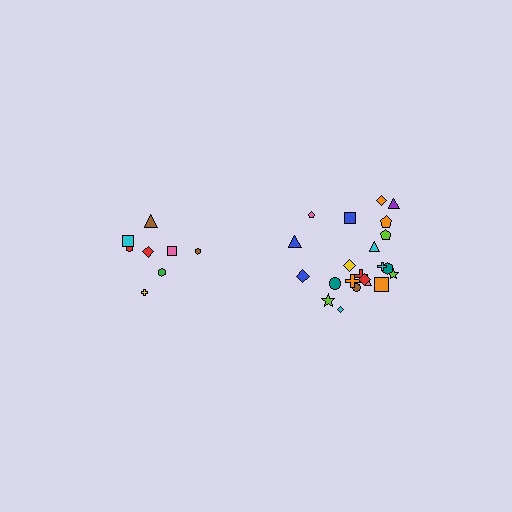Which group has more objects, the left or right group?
The right group.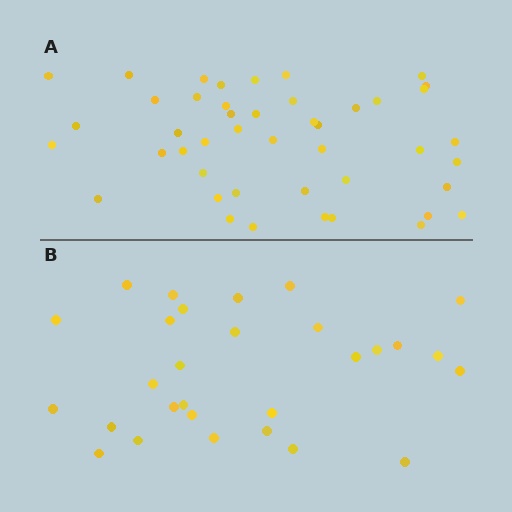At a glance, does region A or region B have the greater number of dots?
Region A (the top region) has more dots.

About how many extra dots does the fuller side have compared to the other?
Region A has approximately 15 more dots than region B.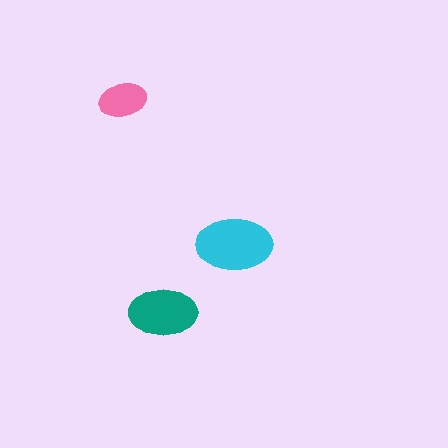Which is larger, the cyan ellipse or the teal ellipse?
The cyan one.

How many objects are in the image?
There are 3 objects in the image.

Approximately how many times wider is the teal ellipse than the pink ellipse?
About 1.5 times wider.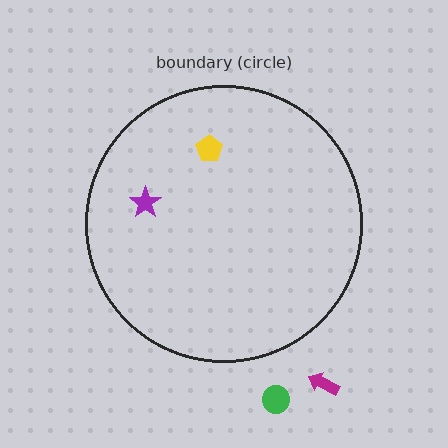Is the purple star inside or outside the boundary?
Inside.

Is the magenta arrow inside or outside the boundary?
Outside.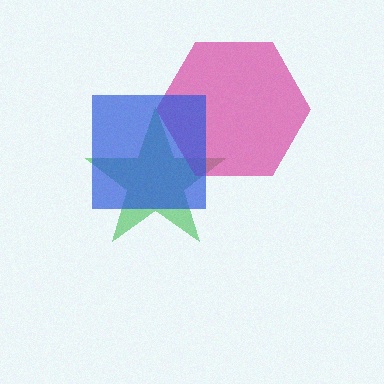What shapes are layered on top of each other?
The layered shapes are: a green star, a magenta hexagon, a blue square.